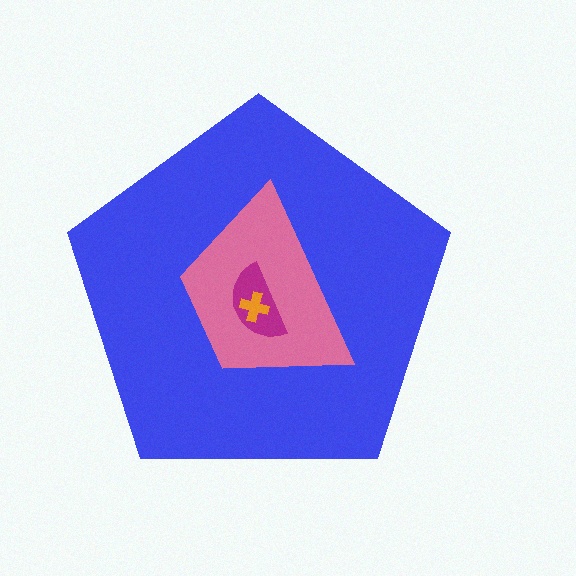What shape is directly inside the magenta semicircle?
The orange cross.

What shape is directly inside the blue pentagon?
The pink trapezoid.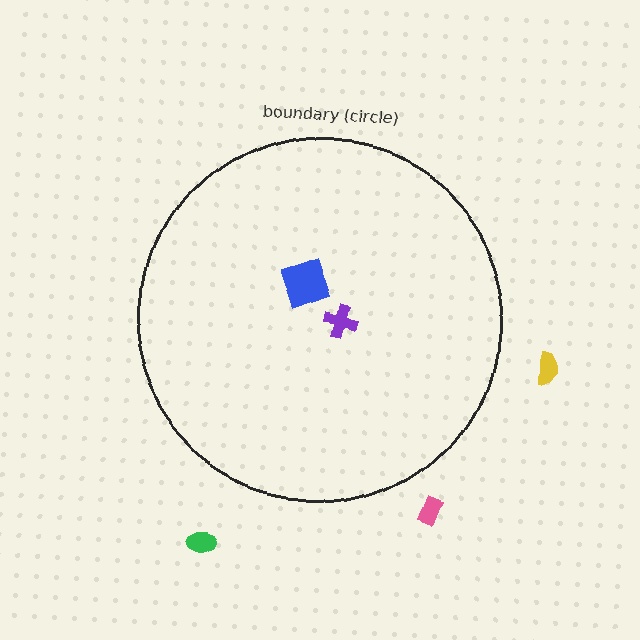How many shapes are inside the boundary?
2 inside, 3 outside.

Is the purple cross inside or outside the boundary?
Inside.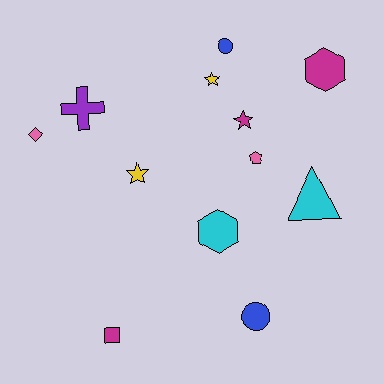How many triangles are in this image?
There is 1 triangle.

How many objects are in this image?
There are 12 objects.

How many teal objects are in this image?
There are no teal objects.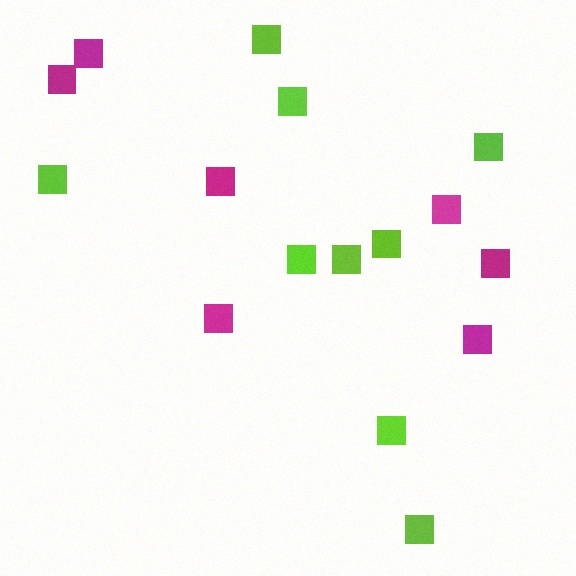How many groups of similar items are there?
There are 2 groups: one group of lime squares (9) and one group of magenta squares (7).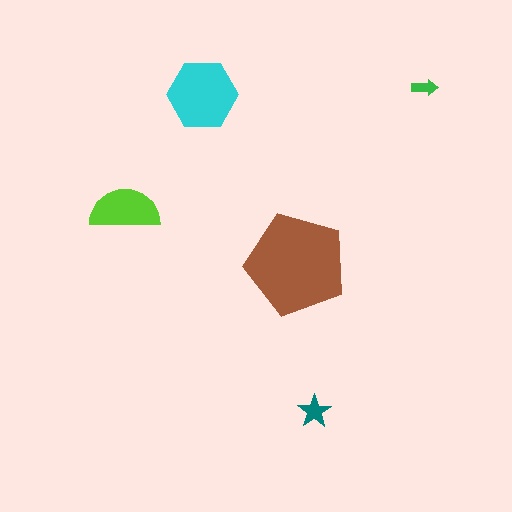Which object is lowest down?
The teal star is bottommost.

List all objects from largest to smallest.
The brown pentagon, the cyan hexagon, the lime semicircle, the teal star, the green arrow.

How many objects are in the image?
There are 5 objects in the image.